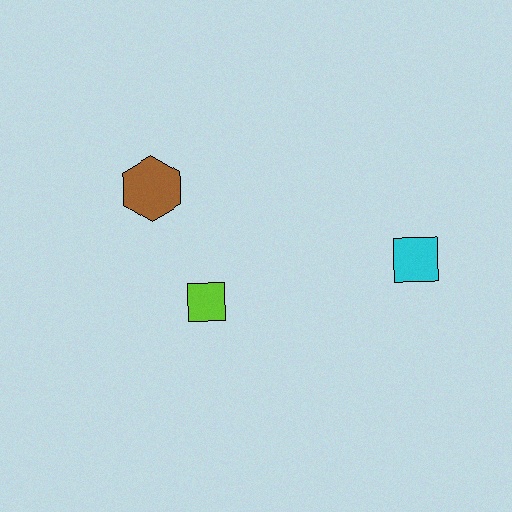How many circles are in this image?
There are no circles.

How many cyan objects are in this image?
There is 1 cyan object.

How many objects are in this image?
There are 3 objects.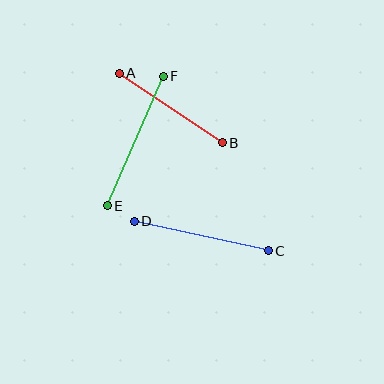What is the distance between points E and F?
The distance is approximately 141 pixels.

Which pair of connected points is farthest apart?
Points E and F are farthest apart.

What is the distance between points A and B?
The distance is approximately 124 pixels.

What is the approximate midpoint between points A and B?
The midpoint is at approximately (171, 108) pixels.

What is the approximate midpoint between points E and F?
The midpoint is at approximately (135, 141) pixels.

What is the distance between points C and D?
The distance is approximately 137 pixels.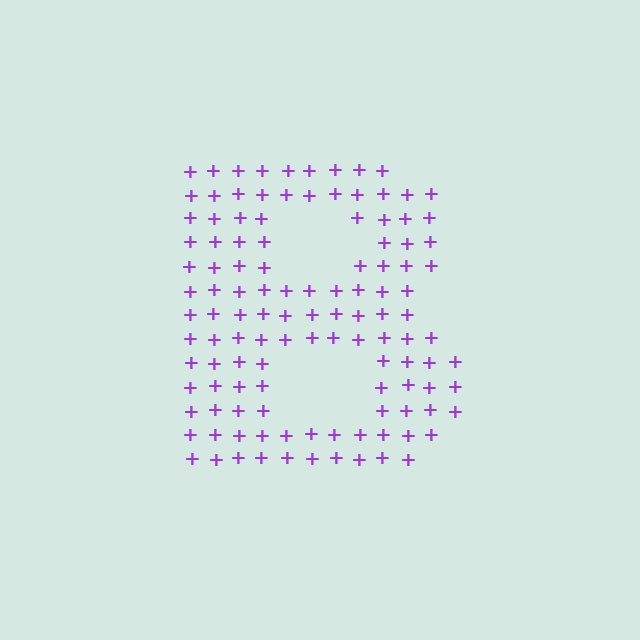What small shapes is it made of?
It is made of small plus signs.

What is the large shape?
The large shape is the letter B.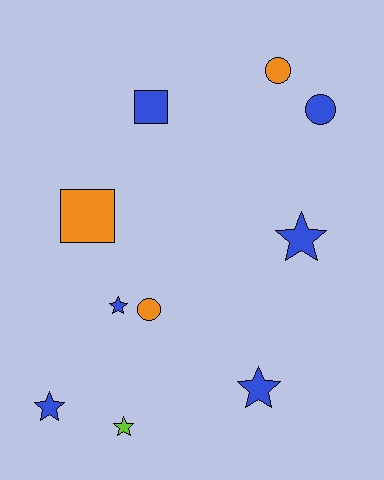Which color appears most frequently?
Blue, with 6 objects.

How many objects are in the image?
There are 10 objects.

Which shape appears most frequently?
Star, with 5 objects.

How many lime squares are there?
There are no lime squares.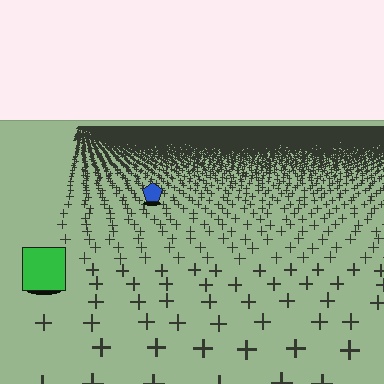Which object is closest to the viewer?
The green square is closest. The texture marks near it are larger and more spread out.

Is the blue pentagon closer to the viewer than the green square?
No. The green square is closer — you can tell from the texture gradient: the ground texture is coarser near it.